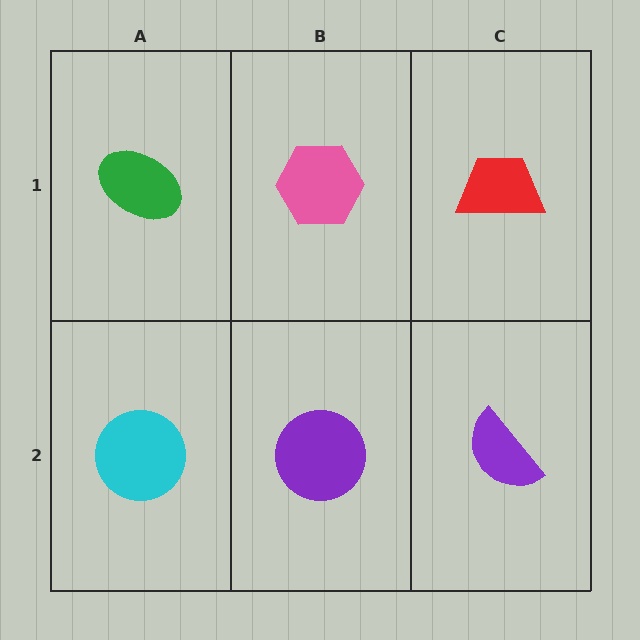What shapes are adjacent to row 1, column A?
A cyan circle (row 2, column A), a pink hexagon (row 1, column B).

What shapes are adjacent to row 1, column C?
A purple semicircle (row 2, column C), a pink hexagon (row 1, column B).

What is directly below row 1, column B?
A purple circle.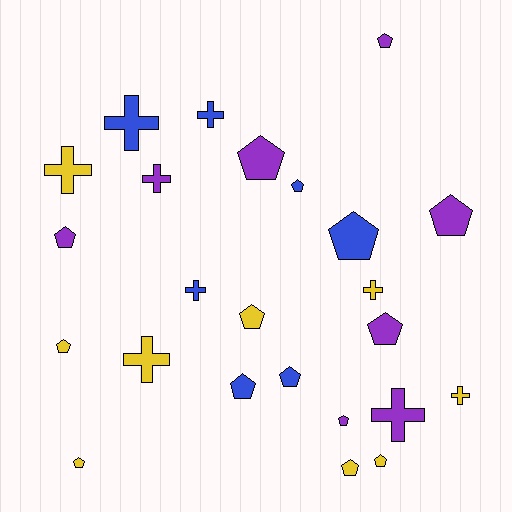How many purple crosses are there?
There are 2 purple crosses.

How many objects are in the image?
There are 24 objects.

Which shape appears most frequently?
Pentagon, with 15 objects.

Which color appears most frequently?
Yellow, with 9 objects.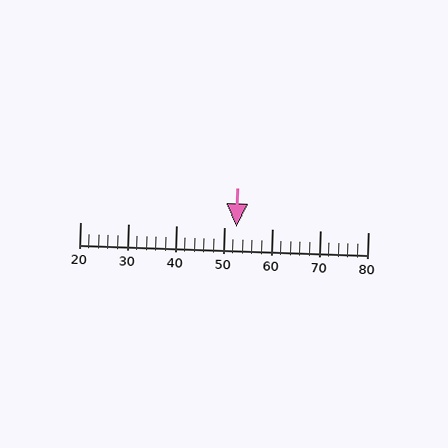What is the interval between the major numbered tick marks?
The major tick marks are spaced 10 units apart.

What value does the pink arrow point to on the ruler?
The pink arrow points to approximately 53.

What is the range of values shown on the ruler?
The ruler shows values from 20 to 80.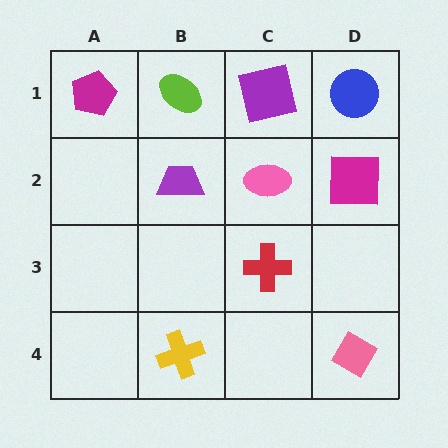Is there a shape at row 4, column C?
No, that cell is empty.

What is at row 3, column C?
A red cross.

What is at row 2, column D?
A magenta square.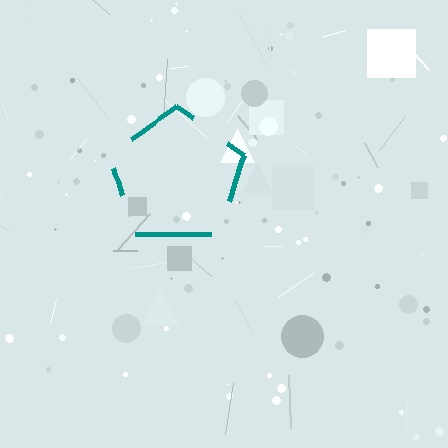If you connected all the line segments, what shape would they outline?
They would outline a pentagon.